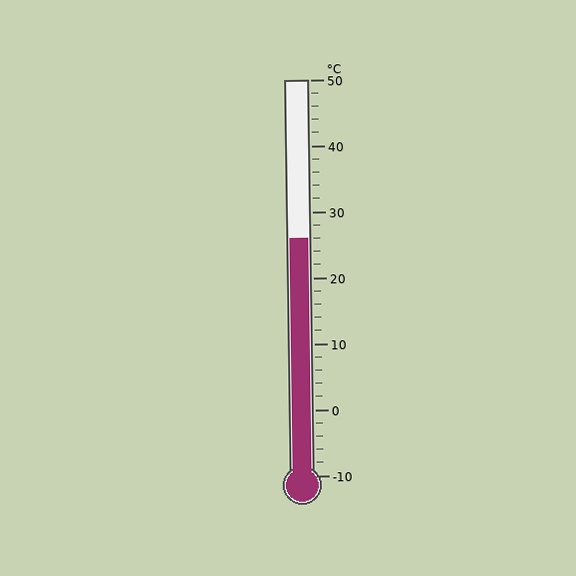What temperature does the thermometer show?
The thermometer shows approximately 26°C.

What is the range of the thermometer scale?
The thermometer scale ranges from -10°C to 50°C.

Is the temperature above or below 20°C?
The temperature is above 20°C.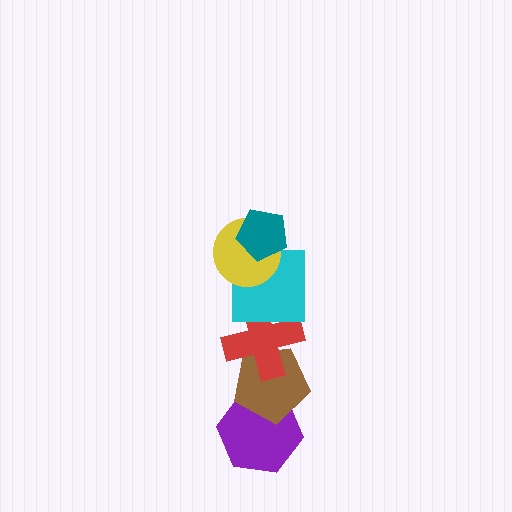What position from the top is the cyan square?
The cyan square is 3rd from the top.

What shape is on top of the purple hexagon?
The brown pentagon is on top of the purple hexagon.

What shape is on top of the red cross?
The cyan square is on top of the red cross.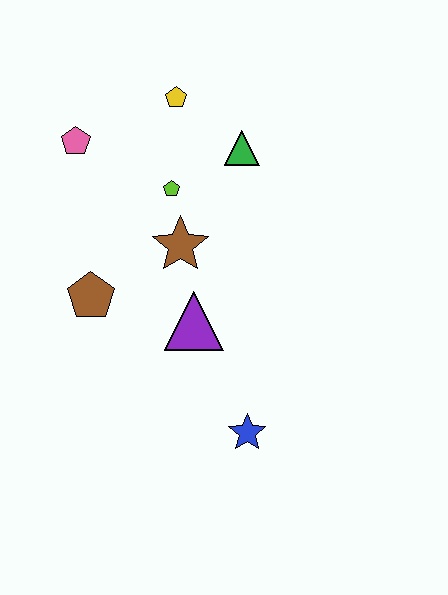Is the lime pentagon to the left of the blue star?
Yes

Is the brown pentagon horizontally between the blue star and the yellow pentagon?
No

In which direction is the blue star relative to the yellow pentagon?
The blue star is below the yellow pentagon.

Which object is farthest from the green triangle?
The blue star is farthest from the green triangle.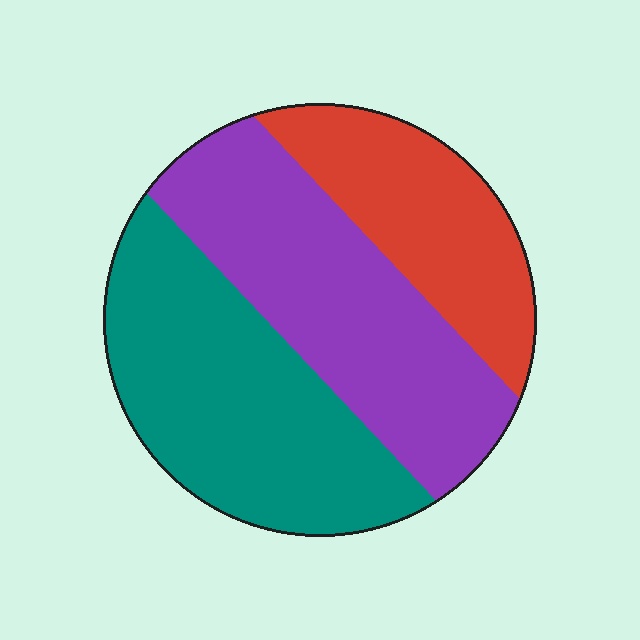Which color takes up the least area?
Red, at roughly 25%.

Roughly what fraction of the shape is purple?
Purple covers 37% of the shape.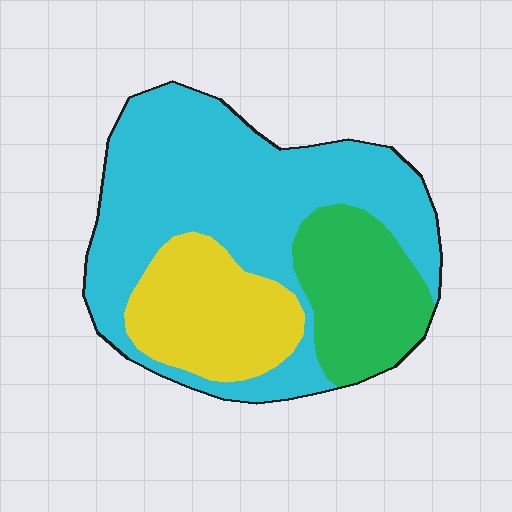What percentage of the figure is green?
Green takes up about one fifth (1/5) of the figure.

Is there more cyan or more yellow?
Cyan.